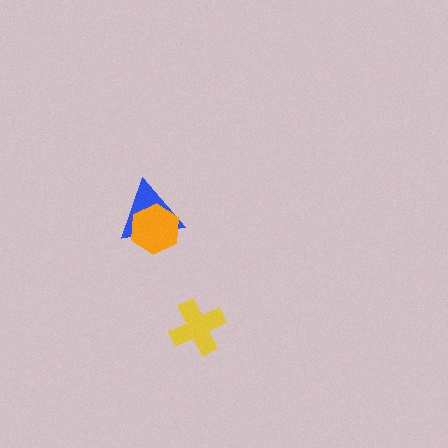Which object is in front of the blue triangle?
The orange hexagon is in front of the blue triangle.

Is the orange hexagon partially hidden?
No, no other shape covers it.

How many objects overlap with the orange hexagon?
1 object overlaps with the orange hexagon.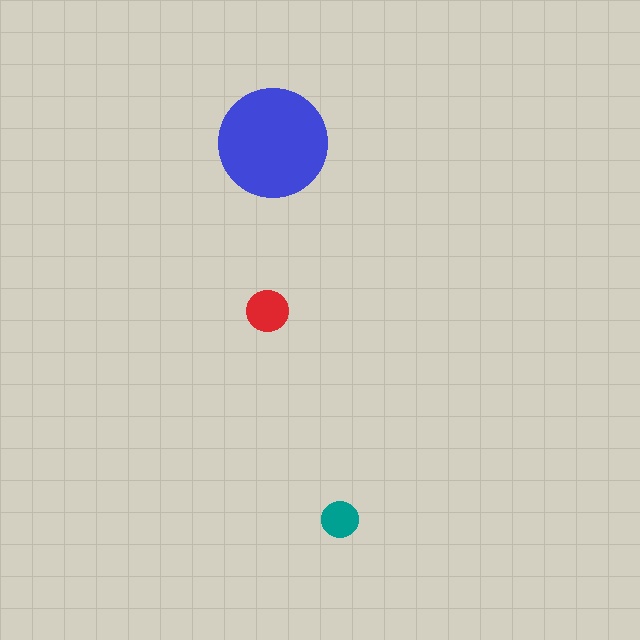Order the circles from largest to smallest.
the blue one, the red one, the teal one.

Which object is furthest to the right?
The teal circle is rightmost.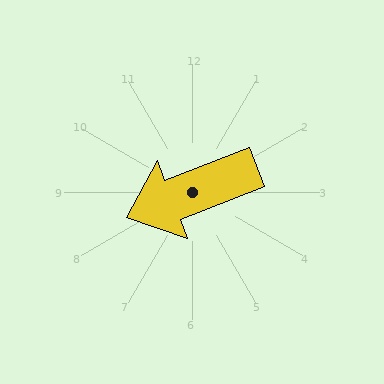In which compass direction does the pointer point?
West.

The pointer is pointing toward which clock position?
Roughly 8 o'clock.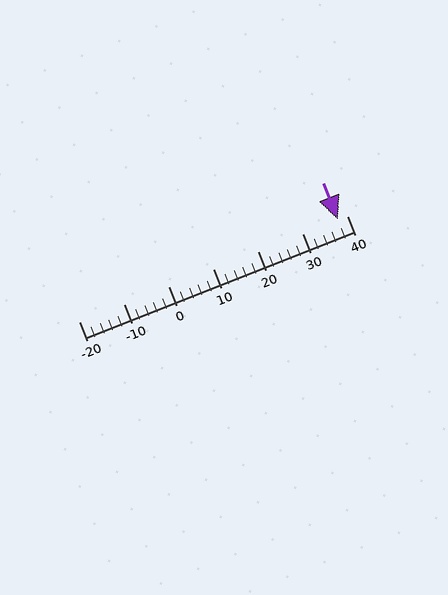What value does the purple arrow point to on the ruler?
The purple arrow points to approximately 38.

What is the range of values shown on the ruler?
The ruler shows values from -20 to 40.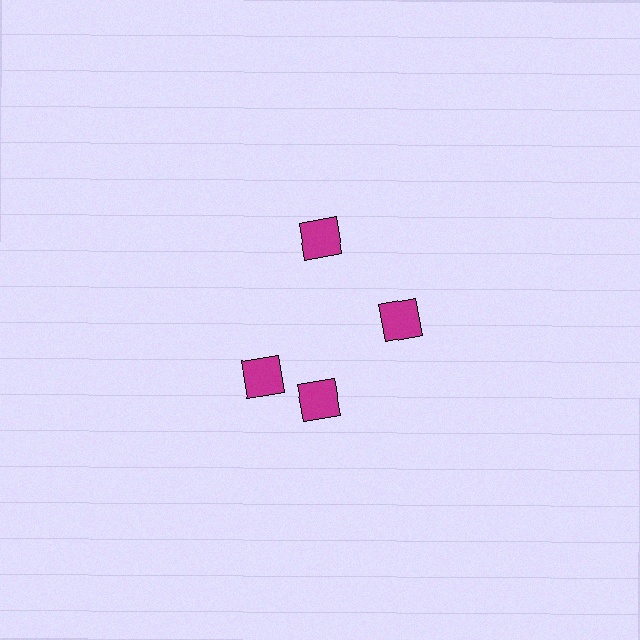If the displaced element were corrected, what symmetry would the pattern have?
It would have 4-fold rotational symmetry — the pattern would map onto itself every 90 degrees.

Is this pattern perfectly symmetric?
No. The 4 magenta squares are arranged in a ring, but one element near the 9 o'clock position is rotated out of alignment along the ring, breaking the 4-fold rotational symmetry.